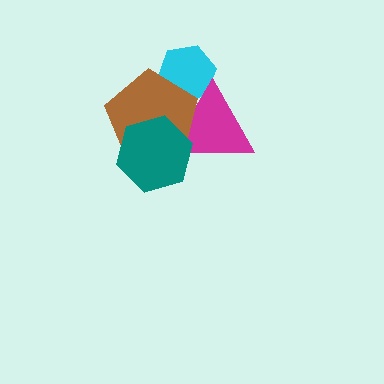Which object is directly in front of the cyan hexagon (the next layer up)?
The magenta triangle is directly in front of the cyan hexagon.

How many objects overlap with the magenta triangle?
3 objects overlap with the magenta triangle.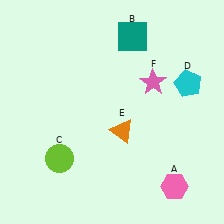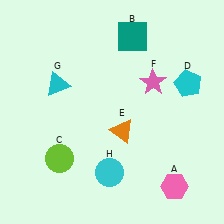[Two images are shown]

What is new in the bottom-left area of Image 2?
A cyan circle (H) was added in the bottom-left area of Image 2.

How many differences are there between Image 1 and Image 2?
There are 2 differences between the two images.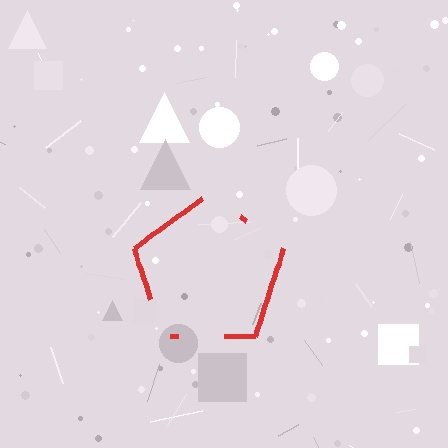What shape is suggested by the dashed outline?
The dashed outline suggests a pentagon.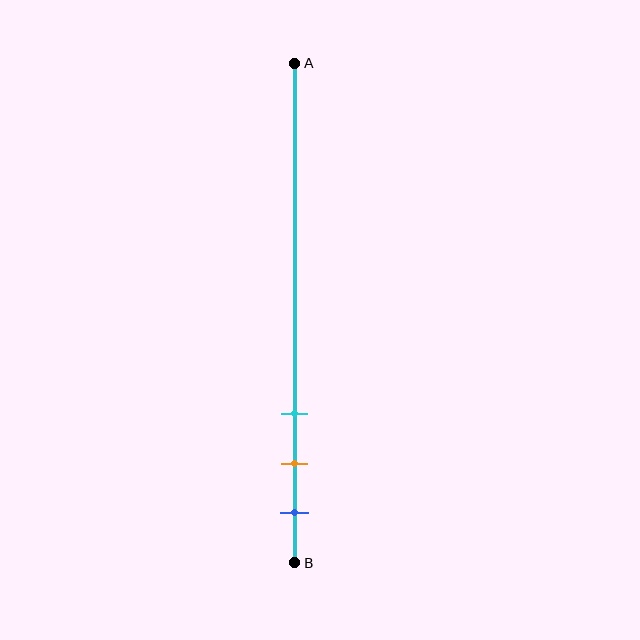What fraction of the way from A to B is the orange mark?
The orange mark is approximately 80% (0.8) of the way from A to B.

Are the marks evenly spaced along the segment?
Yes, the marks are approximately evenly spaced.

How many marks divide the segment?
There are 3 marks dividing the segment.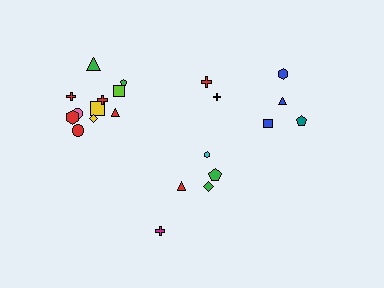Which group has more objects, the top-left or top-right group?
The top-left group.